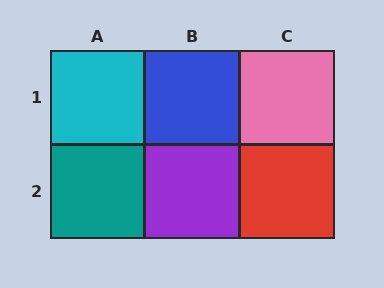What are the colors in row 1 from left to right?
Cyan, blue, pink.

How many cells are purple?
1 cell is purple.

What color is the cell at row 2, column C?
Red.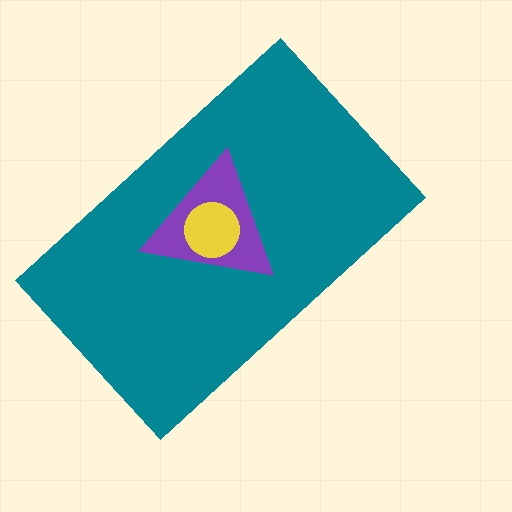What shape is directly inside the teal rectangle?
The purple triangle.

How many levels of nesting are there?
3.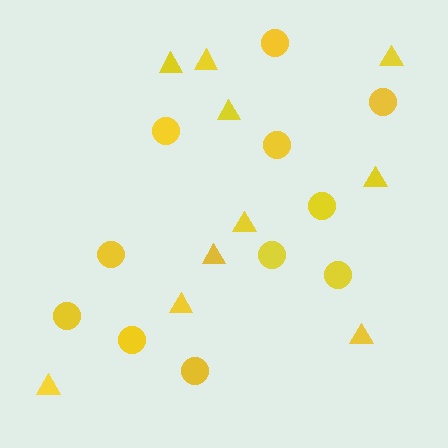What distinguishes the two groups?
There are 2 groups: one group of triangles (10) and one group of circles (11).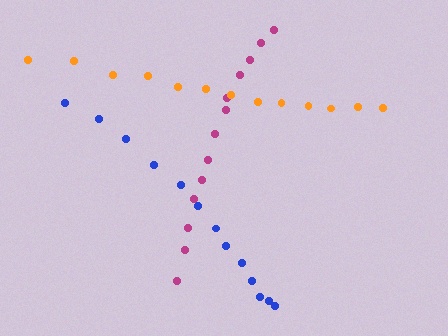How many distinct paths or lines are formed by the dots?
There are 3 distinct paths.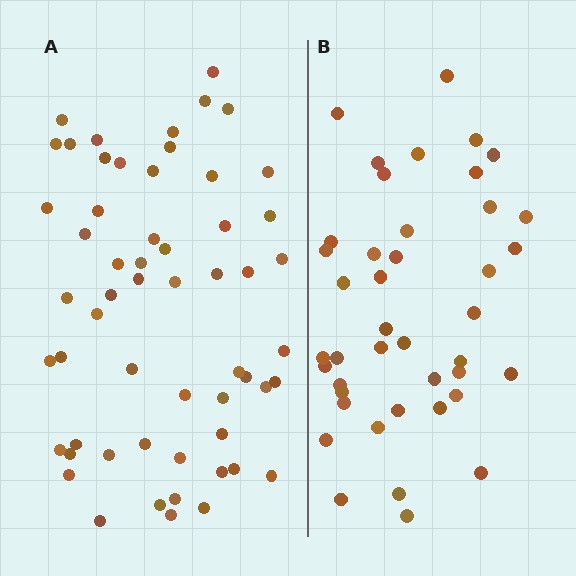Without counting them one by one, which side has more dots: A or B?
Region A (the left region) has more dots.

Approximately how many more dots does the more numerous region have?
Region A has approximately 15 more dots than region B.